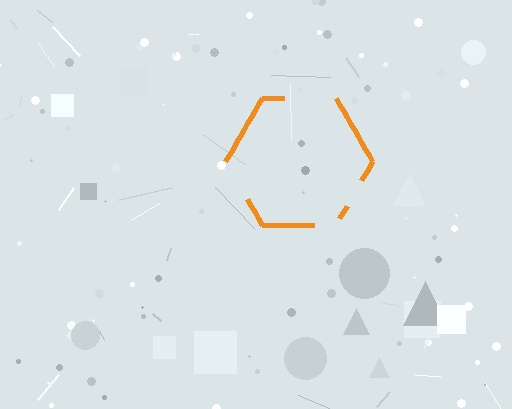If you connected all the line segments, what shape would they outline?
They would outline a hexagon.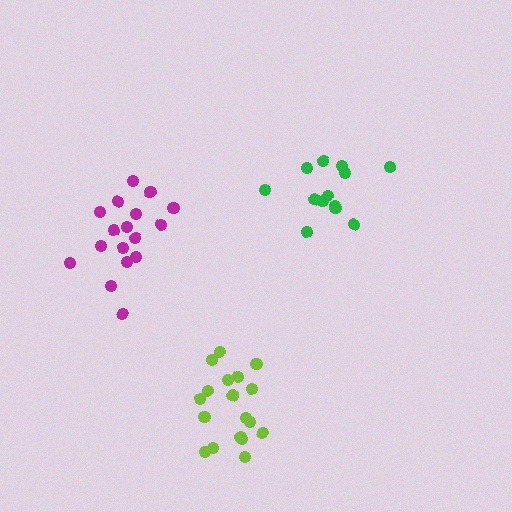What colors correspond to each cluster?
The clusters are colored: green, lime, magenta.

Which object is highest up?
The green cluster is topmost.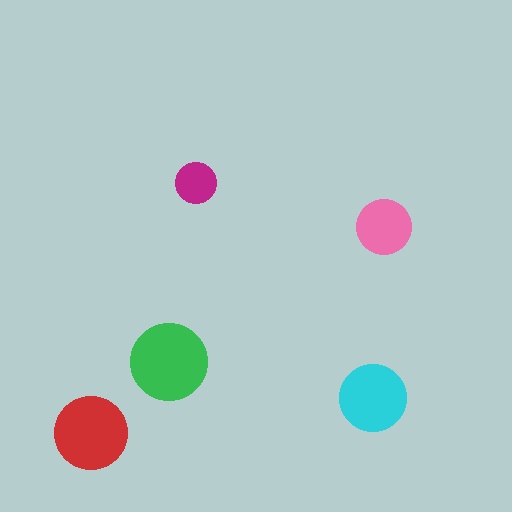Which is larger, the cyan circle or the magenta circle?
The cyan one.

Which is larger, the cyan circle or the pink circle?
The cyan one.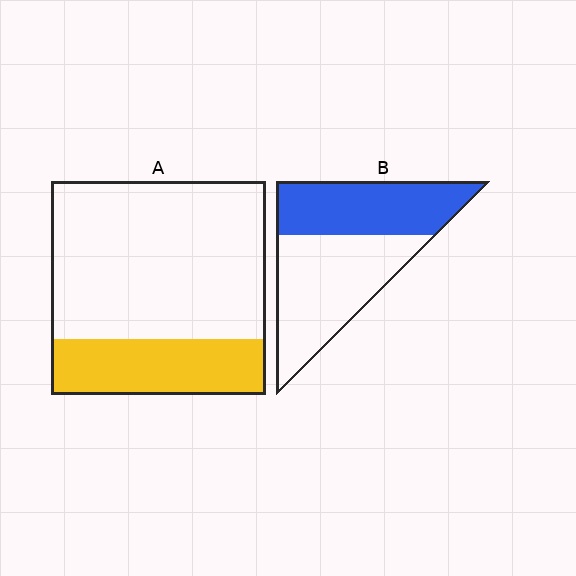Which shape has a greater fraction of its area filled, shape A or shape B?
Shape B.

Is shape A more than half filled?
No.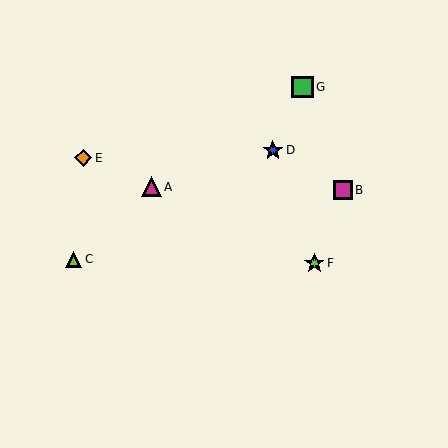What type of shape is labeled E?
Shape E is an orange diamond.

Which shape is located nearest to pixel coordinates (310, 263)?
The lime star (labeled F) at (314, 263) is nearest to that location.